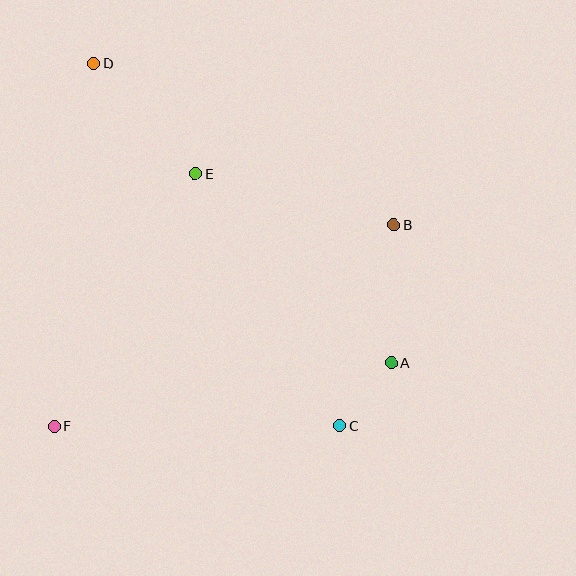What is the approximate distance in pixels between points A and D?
The distance between A and D is approximately 422 pixels.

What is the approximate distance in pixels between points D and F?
The distance between D and F is approximately 365 pixels.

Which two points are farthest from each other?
Points C and D are farthest from each other.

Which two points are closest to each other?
Points A and C are closest to each other.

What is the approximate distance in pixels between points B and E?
The distance between B and E is approximately 204 pixels.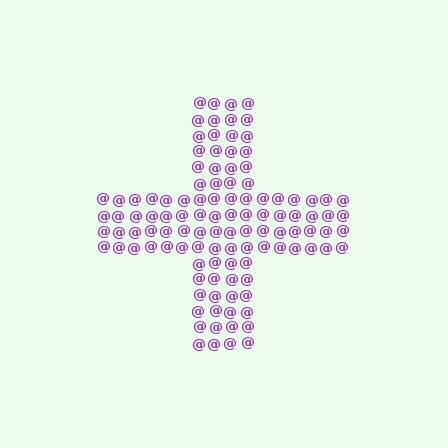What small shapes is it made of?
It is made of small at signs.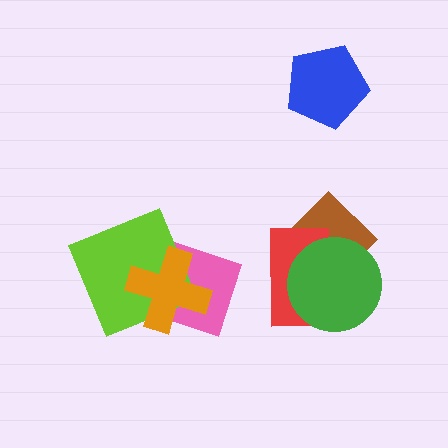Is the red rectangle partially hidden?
Yes, it is partially covered by another shape.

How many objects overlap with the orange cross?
2 objects overlap with the orange cross.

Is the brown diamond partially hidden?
Yes, it is partially covered by another shape.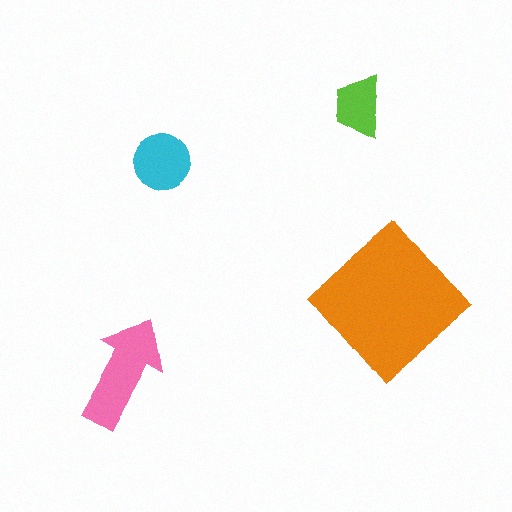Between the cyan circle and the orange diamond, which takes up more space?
The orange diamond.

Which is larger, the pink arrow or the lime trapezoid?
The pink arrow.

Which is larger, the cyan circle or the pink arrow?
The pink arrow.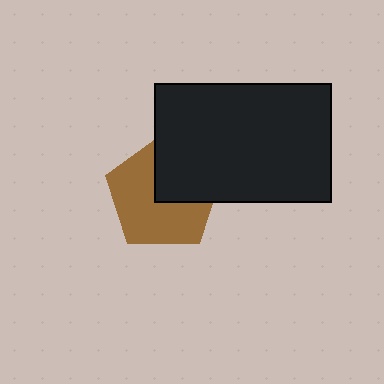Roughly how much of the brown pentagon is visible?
About half of it is visible (roughly 62%).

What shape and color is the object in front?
The object in front is a black rectangle.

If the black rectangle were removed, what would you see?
You would see the complete brown pentagon.